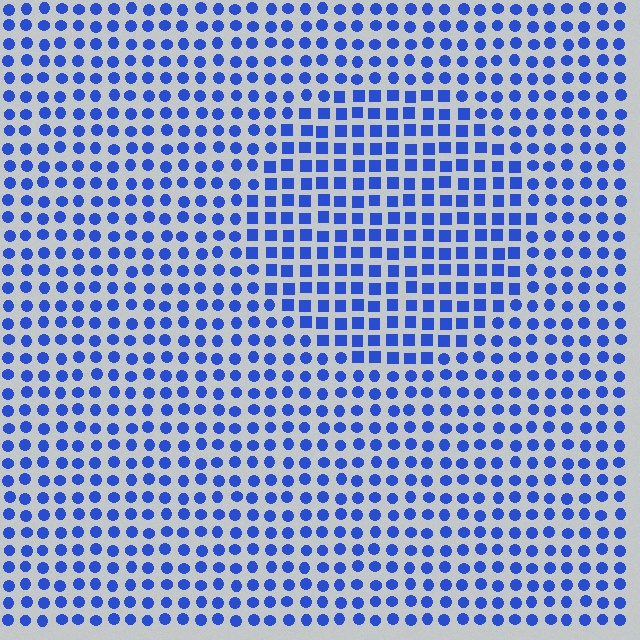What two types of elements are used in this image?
The image uses squares inside the circle region and circles outside it.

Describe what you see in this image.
The image is filled with small blue elements arranged in a uniform grid. A circle-shaped region contains squares, while the surrounding area contains circles. The boundary is defined purely by the change in element shape.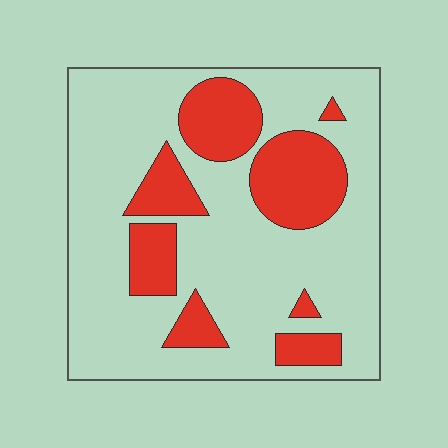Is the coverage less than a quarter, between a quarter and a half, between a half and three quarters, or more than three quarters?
Between a quarter and a half.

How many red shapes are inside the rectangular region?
8.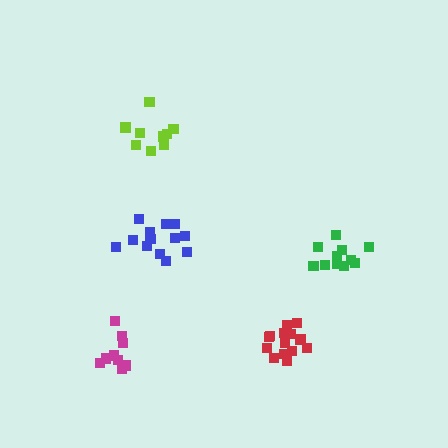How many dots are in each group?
Group 1: 14 dots, Group 2: 15 dots, Group 3: 9 dots, Group 4: 11 dots, Group 5: 9 dots (58 total).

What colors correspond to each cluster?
The clusters are colored: blue, red, magenta, green, lime.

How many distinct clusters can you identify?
There are 5 distinct clusters.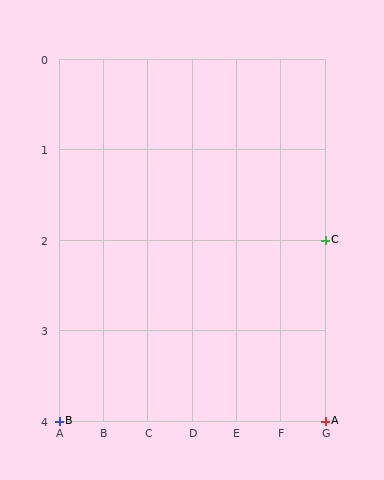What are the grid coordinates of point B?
Point B is at grid coordinates (A, 4).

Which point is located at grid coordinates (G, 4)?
Point A is at (G, 4).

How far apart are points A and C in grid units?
Points A and C are 2 rows apart.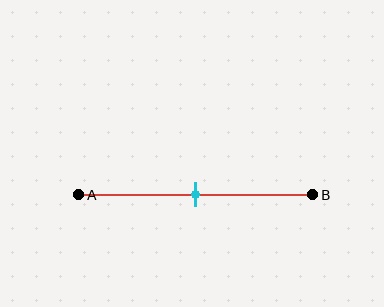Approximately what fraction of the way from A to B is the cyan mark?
The cyan mark is approximately 50% of the way from A to B.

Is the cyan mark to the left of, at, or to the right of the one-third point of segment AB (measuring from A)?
The cyan mark is to the right of the one-third point of segment AB.